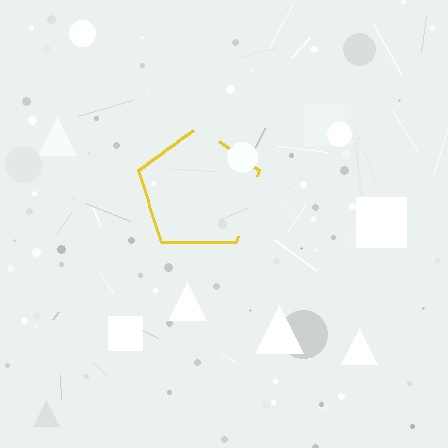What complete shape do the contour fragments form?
The contour fragments form a pentagon.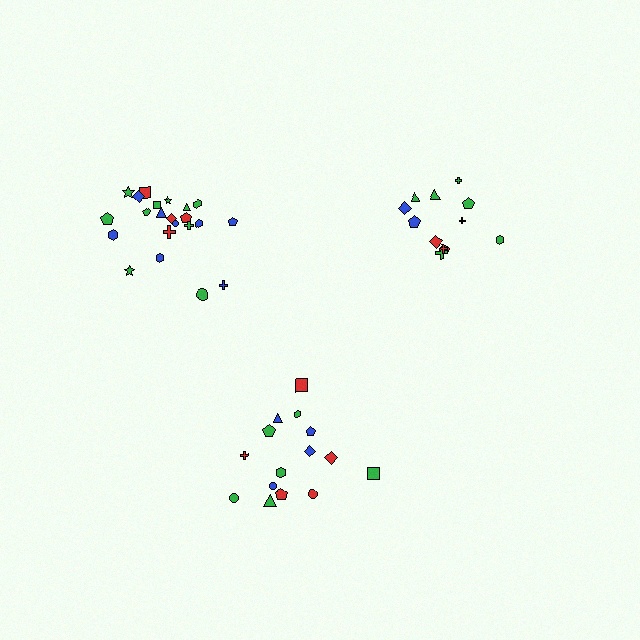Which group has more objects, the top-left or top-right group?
The top-left group.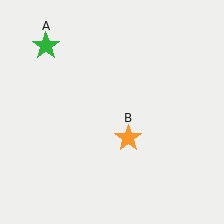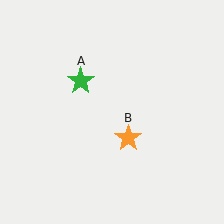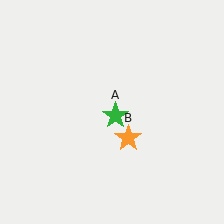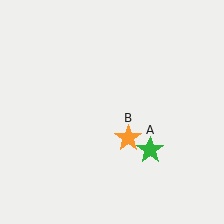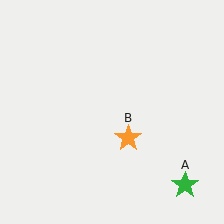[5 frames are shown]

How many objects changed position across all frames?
1 object changed position: green star (object A).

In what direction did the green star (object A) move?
The green star (object A) moved down and to the right.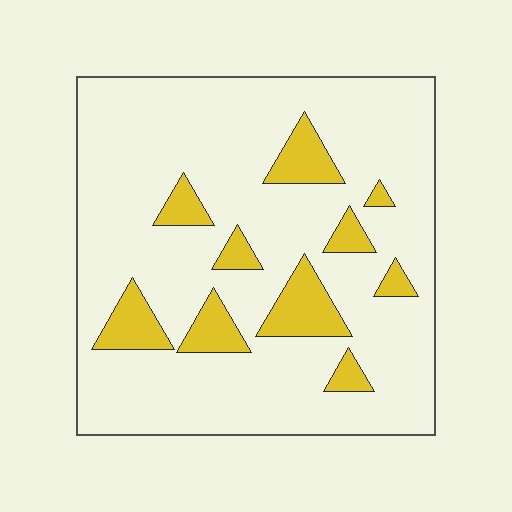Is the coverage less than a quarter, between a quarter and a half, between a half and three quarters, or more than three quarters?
Less than a quarter.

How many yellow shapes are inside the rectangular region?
10.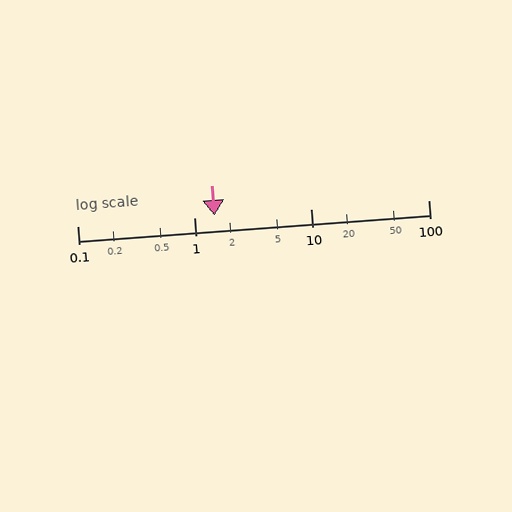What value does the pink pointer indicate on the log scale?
The pointer indicates approximately 1.5.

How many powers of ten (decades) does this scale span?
The scale spans 3 decades, from 0.1 to 100.